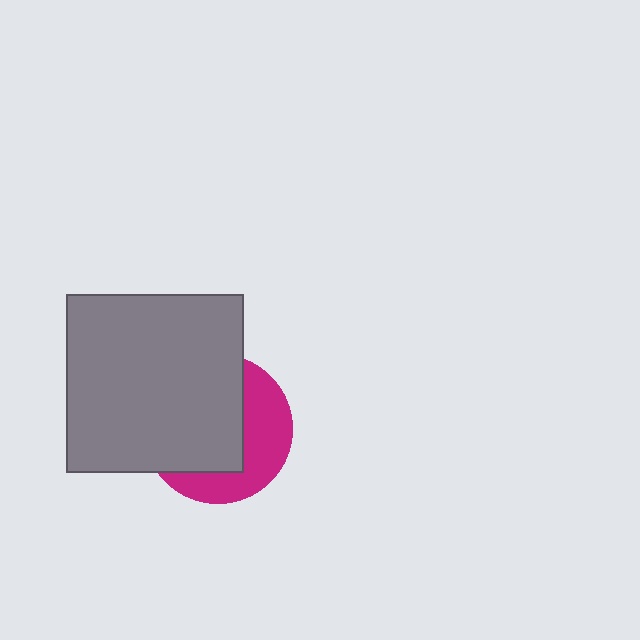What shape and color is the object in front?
The object in front is a gray square.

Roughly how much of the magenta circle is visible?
A small part of it is visible (roughly 40%).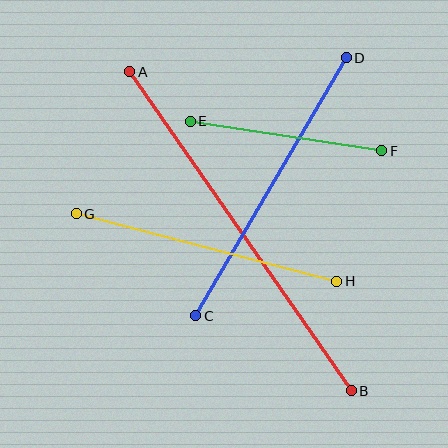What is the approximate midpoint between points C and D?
The midpoint is at approximately (271, 187) pixels.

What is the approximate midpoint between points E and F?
The midpoint is at approximately (286, 136) pixels.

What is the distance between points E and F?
The distance is approximately 194 pixels.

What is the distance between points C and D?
The distance is approximately 299 pixels.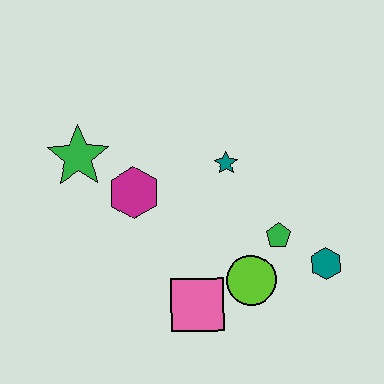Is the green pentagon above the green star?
No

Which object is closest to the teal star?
The green pentagon is closest to the teal star.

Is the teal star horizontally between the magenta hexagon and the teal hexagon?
Yes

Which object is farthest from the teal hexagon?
The green star is farthest from the teal hexagon.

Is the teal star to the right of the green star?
Yes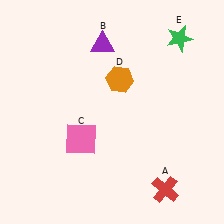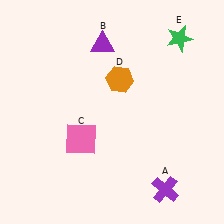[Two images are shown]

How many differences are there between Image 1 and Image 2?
There is 1 difference between the two images.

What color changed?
The cross (A) changed from red in Image 1 to purple in Image 2.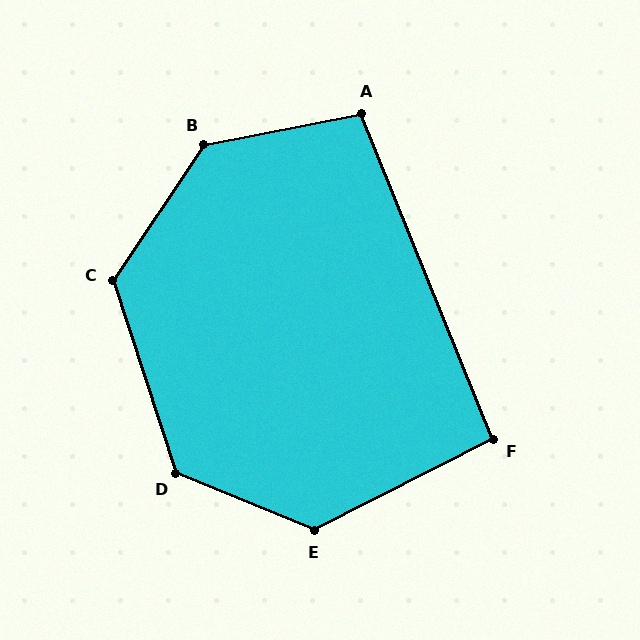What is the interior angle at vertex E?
Approximately 131 degrees (obtuse).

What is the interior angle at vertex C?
Approximately 128 degrees (obtuse).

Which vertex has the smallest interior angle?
F, at approximately 95 degrees.